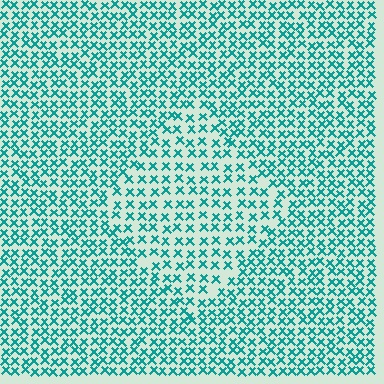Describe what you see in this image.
The image contains small teal elements arranged at two different densities. A diamond-shaped region is visible where the elements are less densely packed than the surrounding area.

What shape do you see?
I see a diamond.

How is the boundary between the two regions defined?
The boundary is defined by a change in element density (approximately 1.6x ratio). All elements are the same color, size, and shape.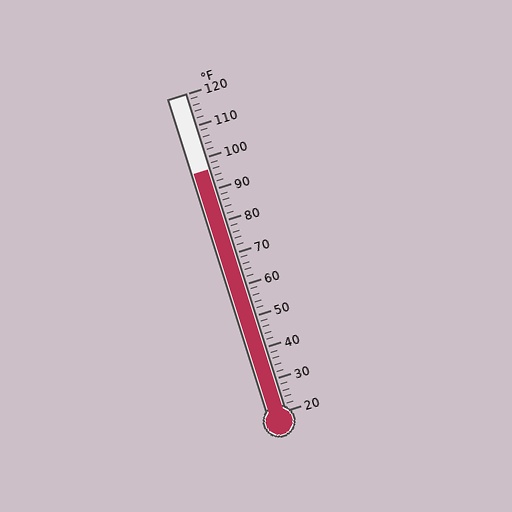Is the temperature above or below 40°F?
The temperature is above 40°F.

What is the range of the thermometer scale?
The thermometer scale ranges from 20°F to 120°F.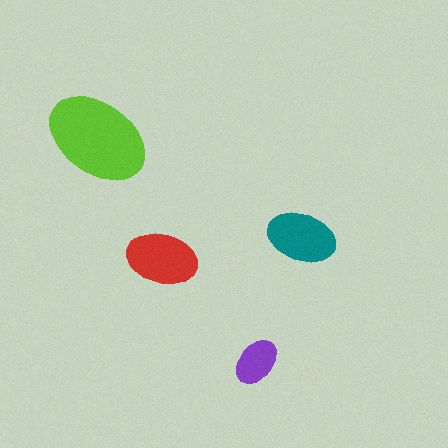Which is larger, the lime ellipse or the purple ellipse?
The lime one.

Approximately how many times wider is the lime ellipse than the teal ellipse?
About 1.5 times wider.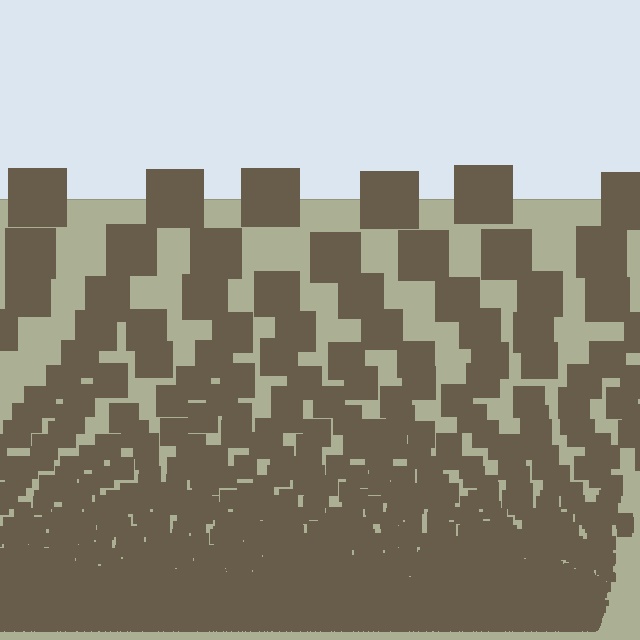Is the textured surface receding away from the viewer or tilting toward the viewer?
The surface appears to tilt toward the viewer. Texture elements get larger and sparser toward the top.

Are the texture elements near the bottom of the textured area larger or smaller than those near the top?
Smaller. The gradient is inverted — elements near the bottom are smaller and denser.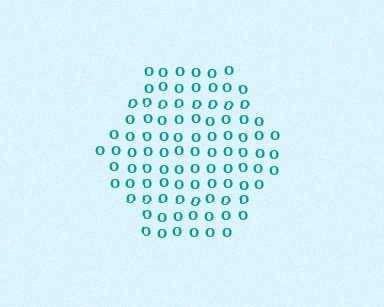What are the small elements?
The small elements are letter O's.